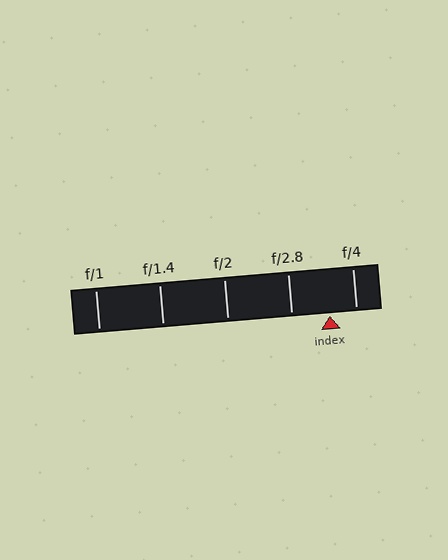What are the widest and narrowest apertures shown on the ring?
The widest aperture shown is f/1 and the narrowest is f/4.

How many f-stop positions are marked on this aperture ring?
There are 5 f-stop positions marked.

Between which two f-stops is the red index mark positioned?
The index mark is between f/2.8 and f/4.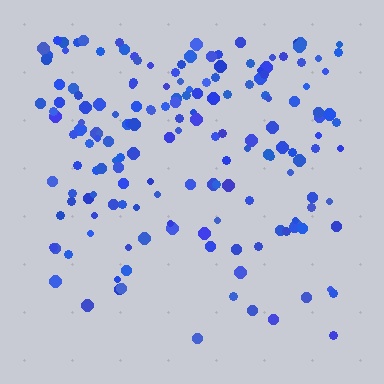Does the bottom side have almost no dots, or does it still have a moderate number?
Still a moderate number, just noticeably fewer than the top.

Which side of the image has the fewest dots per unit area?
The bottom.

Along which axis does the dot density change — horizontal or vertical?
Vertical.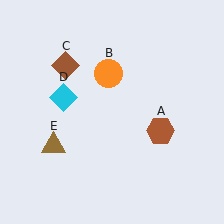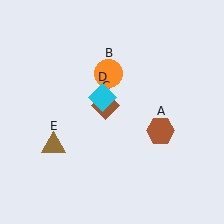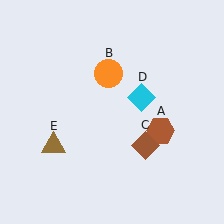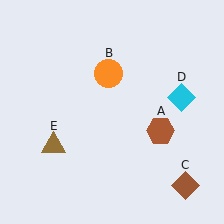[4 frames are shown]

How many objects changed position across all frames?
2 objects changed position: brown diamond (object C), cyan diamond (object D).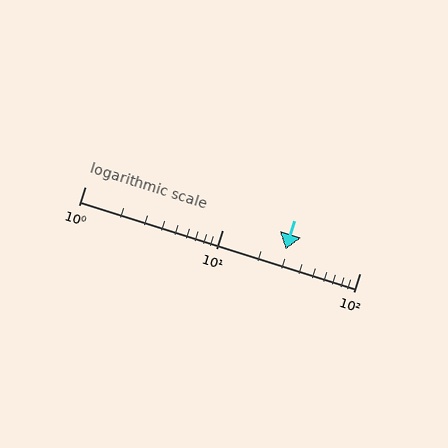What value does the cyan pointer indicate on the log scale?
The pointer indicates approximately 29.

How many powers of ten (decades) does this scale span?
The scale spans 2 decades, from 1 to 100.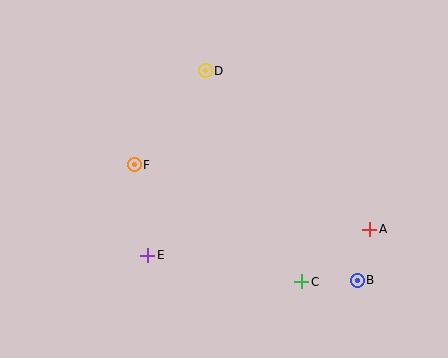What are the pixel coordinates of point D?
Point D is at (205, 71).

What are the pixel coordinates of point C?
Point C is at (302, 282).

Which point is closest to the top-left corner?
Point F is closest to the top-left corner.